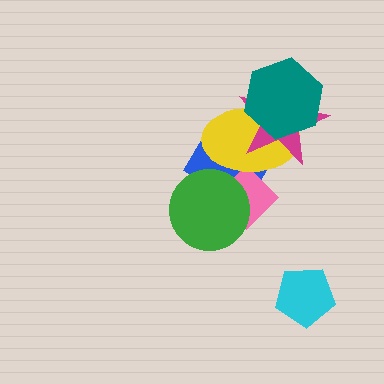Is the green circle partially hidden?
No, no other shape covers it.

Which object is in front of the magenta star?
The teal hexagon is in front of the magenta star.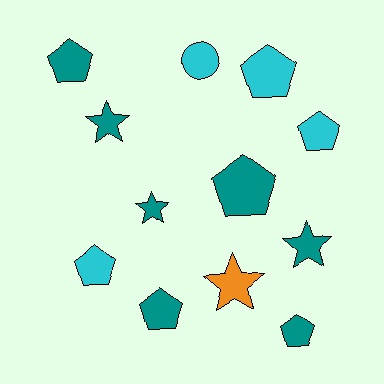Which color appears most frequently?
Teal, with 7 objects.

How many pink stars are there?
There are no pink stars.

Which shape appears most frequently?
Pentagon, with 7 objects.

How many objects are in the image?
There are 12 objects.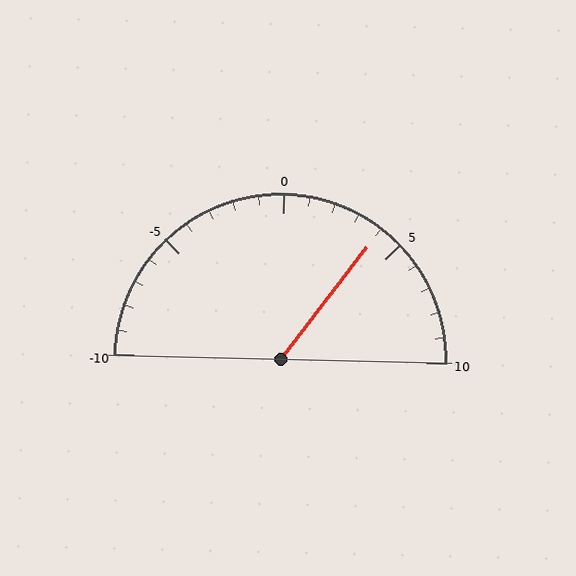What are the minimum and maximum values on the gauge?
The gauge ranges from -10 to 10.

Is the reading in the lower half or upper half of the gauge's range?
The reading is in the upper half of the range (-10 to 10).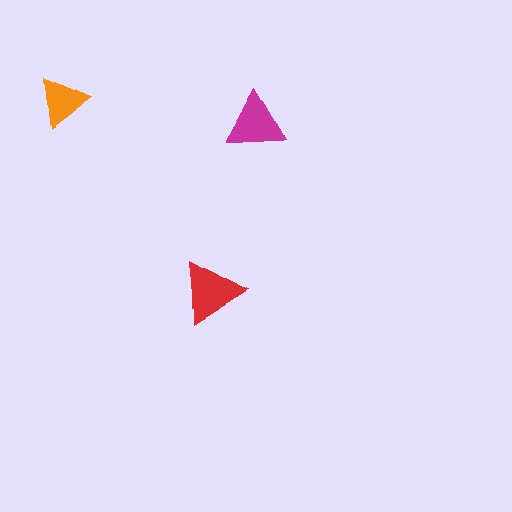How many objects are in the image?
There are 3 objects in the image.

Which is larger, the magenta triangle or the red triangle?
The red one.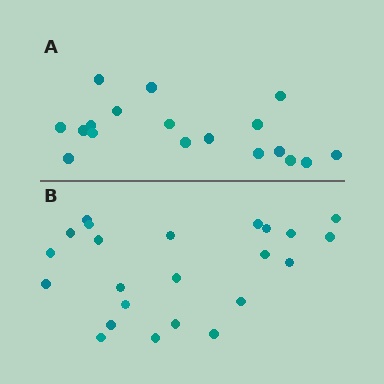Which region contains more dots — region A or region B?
Region B (the bottom region) has more dots.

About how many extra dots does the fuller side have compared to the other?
Region B has about 5 more dots than region A.